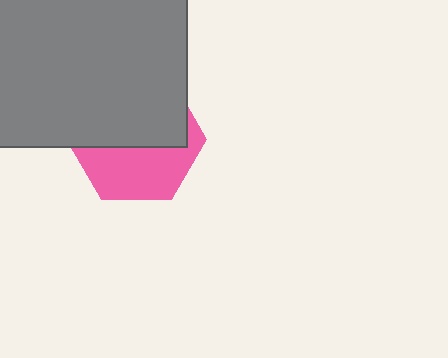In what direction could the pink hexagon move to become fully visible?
The pink hexagon could move down. That would shift it out from behind the gray square entirely.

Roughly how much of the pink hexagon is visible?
A small part of it is visible (roughly 44%).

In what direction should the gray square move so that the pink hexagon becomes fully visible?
The gray square should move up. That is the shortest direction to clear the overlap and leave the pink hexagon fully visible.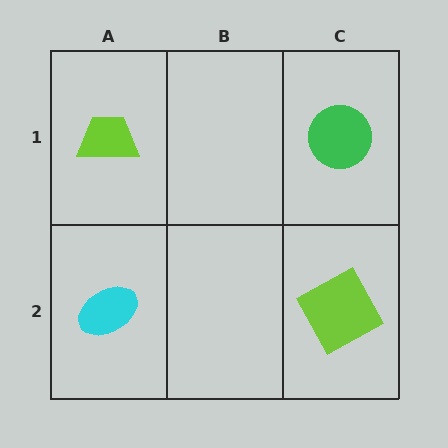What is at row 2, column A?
A cyan ellipse.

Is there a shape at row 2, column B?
No, that cell is empty.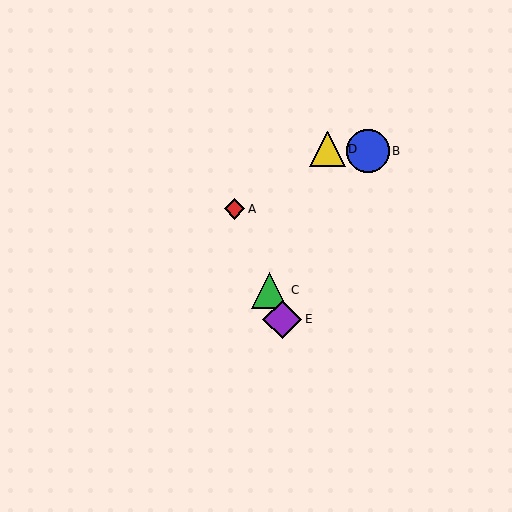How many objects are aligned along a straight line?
3 objects (A, C, E) are aligned along a straight line.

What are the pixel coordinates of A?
Object A is at (235, 209).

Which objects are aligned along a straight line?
Objects A, C, E are aligned along a straight line.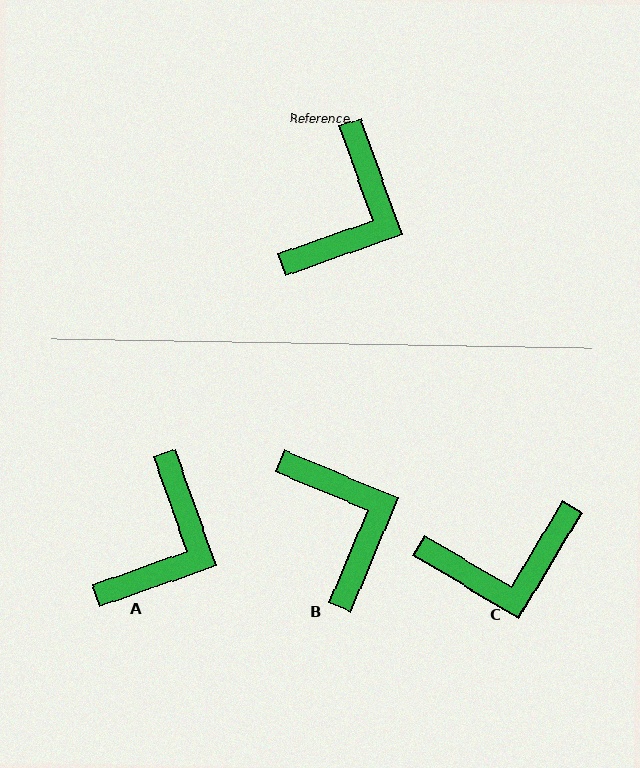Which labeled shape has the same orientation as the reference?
A.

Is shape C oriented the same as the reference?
No, it is off by about 50 degrees.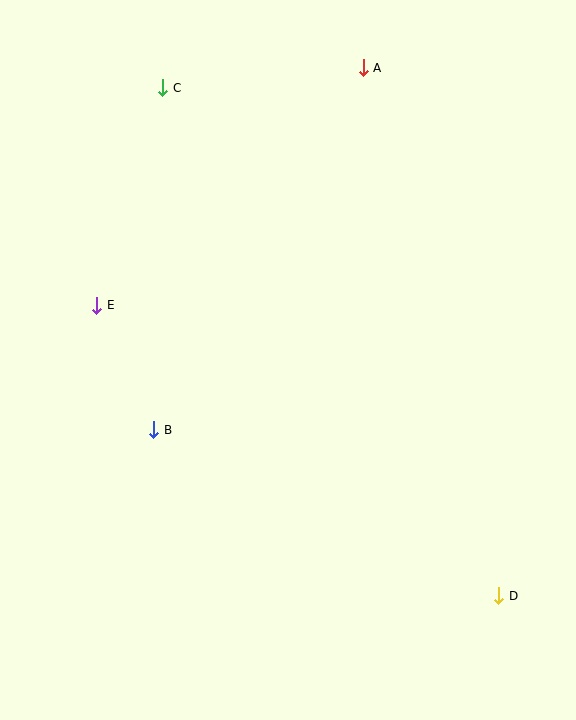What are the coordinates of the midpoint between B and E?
The midpoint between B and E is at (125, 368).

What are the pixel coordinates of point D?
Point D is at (499, 596).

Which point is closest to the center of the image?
Point B at (154, 430) is closest to the center.